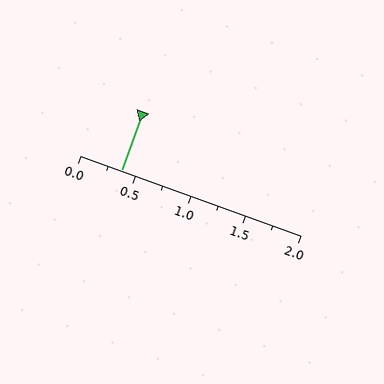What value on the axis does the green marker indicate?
The marker indicates approximately 0.38.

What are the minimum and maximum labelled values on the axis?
The axis runs from 0.0 to 2.0.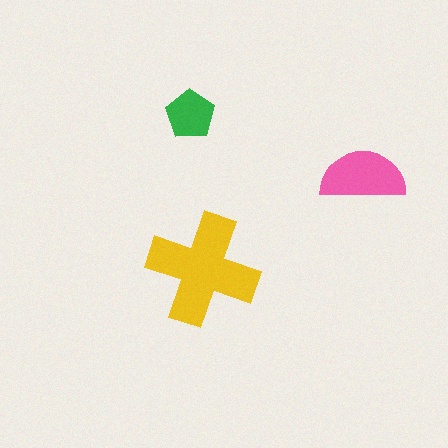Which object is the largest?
The yellow cross.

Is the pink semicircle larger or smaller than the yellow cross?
Smaller.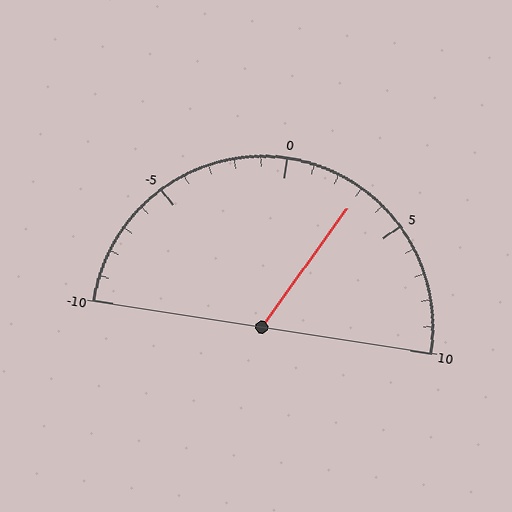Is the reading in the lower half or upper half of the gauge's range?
The reading is in the upper half of the range (-10 to 10).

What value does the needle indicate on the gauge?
The needle indicates approximately 3.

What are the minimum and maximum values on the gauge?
The gauge ranges from -10 to 10.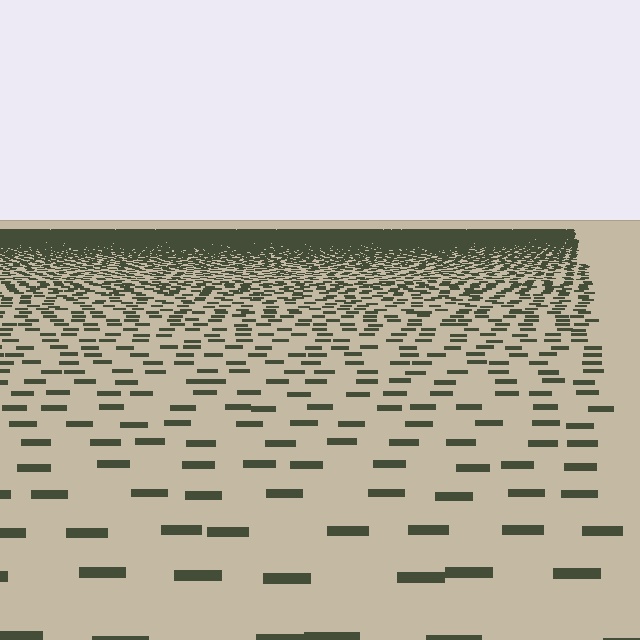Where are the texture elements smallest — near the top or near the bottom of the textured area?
Near the top.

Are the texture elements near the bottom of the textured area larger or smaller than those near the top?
Larger. Near the bottom, elements are closer to the viewer and appear at a bigger on-screen size.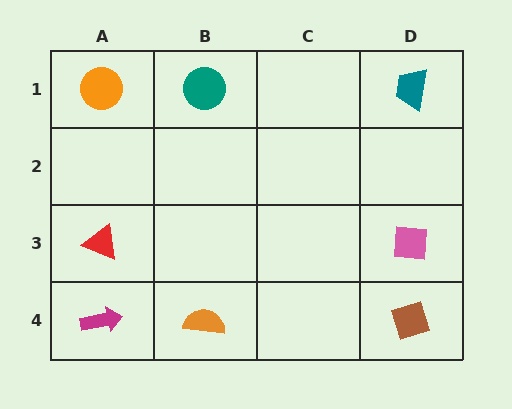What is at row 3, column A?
A red triangle.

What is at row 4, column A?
A magenta arrow.